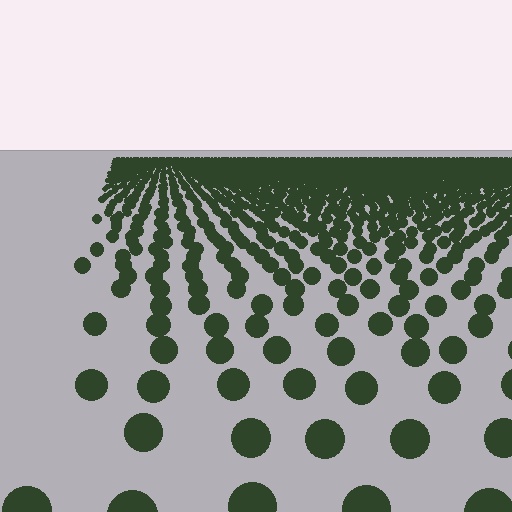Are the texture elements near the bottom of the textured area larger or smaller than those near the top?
Larger. Near the bottom, elements are closer to the viewer and appear at a bigger on-screen size.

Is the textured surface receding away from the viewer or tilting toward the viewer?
The surface is receding away from the viewer. Texture elements get smaller and denser toward the top.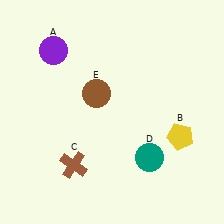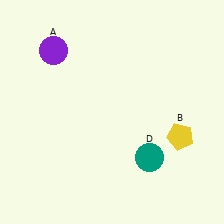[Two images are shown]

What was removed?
The brown cross (C), the brown circle (E) were removed in Image 2.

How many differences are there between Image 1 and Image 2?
There are 2 differences between the two images.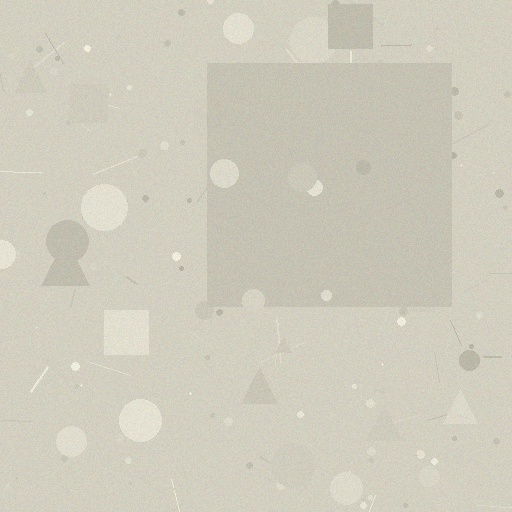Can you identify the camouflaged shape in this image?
The camouflaged shape is a square.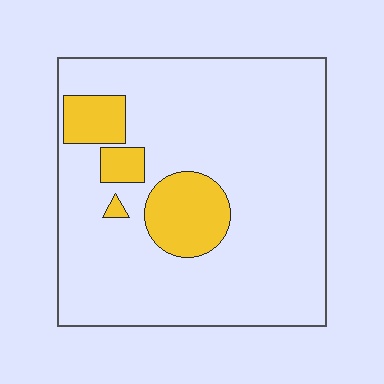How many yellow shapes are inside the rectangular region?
4.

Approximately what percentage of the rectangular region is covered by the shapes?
Approximately 15%.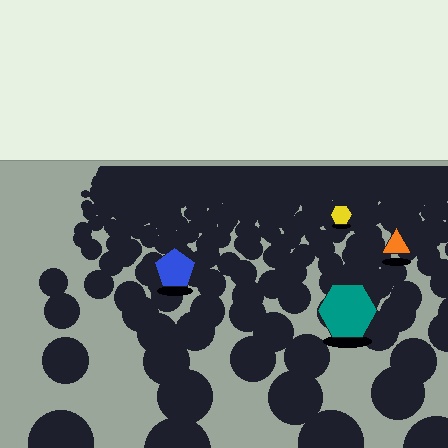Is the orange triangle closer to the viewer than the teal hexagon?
No. The teal hexagon is closer — you can tell from the texture gradient: the ground texture is coarser near it.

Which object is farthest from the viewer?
The yellow hexagon is farthest from the viewer. It appears smaller and the ground texture around it is denser.